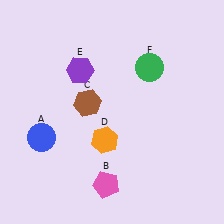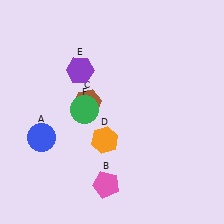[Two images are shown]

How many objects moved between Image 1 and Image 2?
1 object moved between the two images.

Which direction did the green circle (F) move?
The green circle (F) moved left.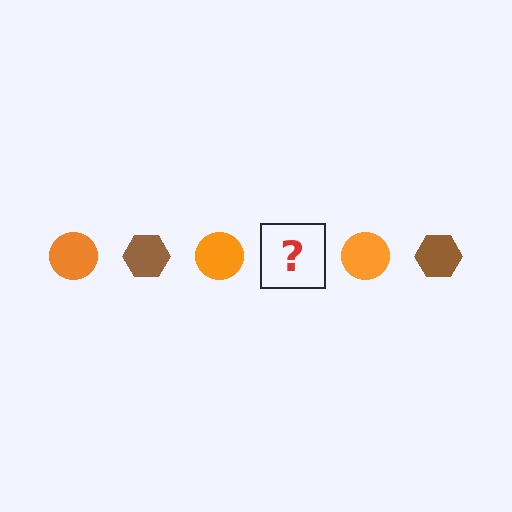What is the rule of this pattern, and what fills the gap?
The rule is that the pattern alternates between orange circle and brown hexagon. The gap should be filled with a brown hexagon.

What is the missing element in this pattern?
The missing element is a brown hexagon.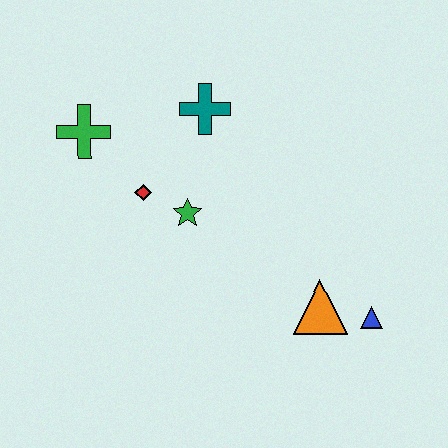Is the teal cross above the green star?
Yes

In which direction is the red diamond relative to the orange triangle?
The red diamond is to the left of the orange triangle.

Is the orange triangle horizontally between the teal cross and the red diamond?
No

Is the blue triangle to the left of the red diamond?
No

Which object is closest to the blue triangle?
The orange triangle is closest to the blue triangle.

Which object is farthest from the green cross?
The blue triangle is farthest from the green cross.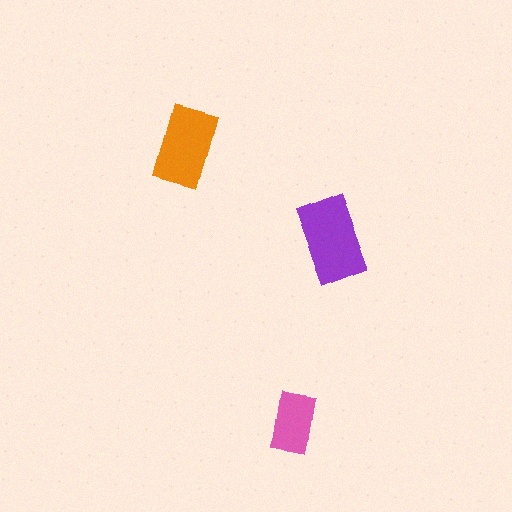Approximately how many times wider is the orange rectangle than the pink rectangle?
About 1.5 times wider.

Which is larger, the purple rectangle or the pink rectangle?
The purple one.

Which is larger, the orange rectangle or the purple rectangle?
The purple one.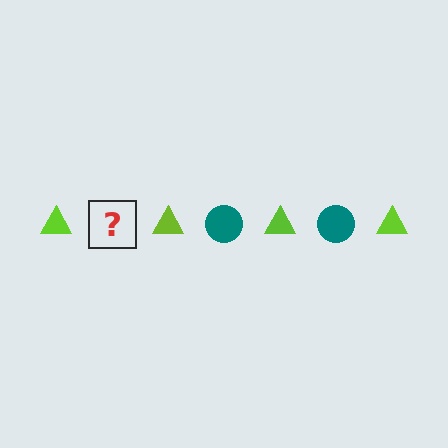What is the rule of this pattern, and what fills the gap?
The rule is that the pattern alternates between lime triangle and teal circle. The gap should be filled with a teal circle.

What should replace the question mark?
The question mark should be replaced with a teal circle.